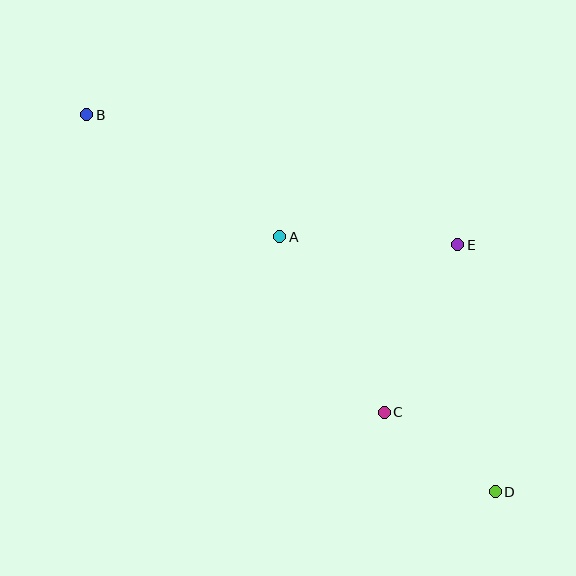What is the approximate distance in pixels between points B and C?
The distance between B and C is approximately 421 pixels.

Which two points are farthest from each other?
Points B and D are farthest from each other.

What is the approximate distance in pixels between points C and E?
The distance between C and E is approximately 183 pixels.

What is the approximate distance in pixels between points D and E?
The distance between D and E is approximately 250 pixels.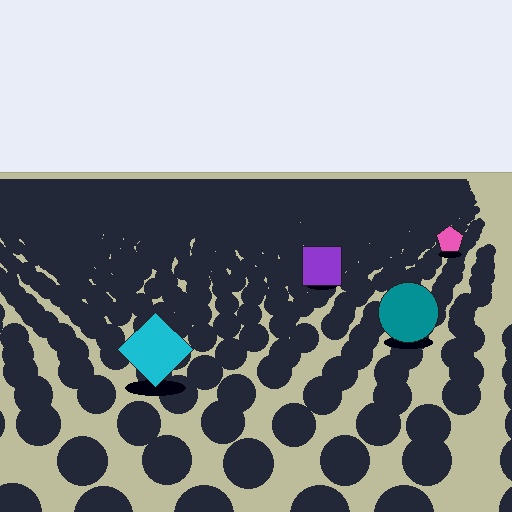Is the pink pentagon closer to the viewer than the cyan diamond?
No. The cyan diamond is closer — you can tell from the texture gradient: the ground texture is coarser near it.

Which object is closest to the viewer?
The cyan diamond is closest. The texture marks near it are larger and more spread out.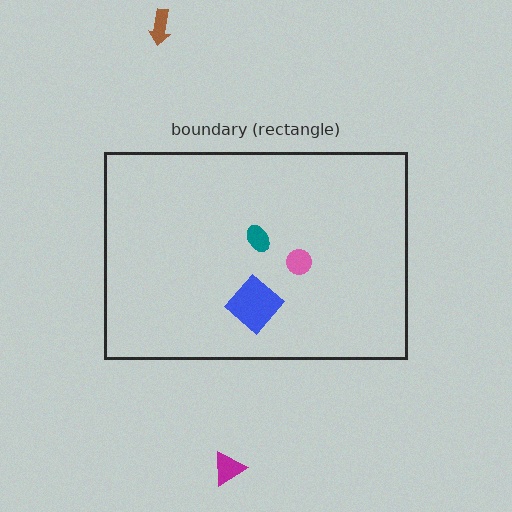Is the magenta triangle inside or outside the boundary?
Outside.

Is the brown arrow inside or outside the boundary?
Outside.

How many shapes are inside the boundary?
3 inside, 2 outside.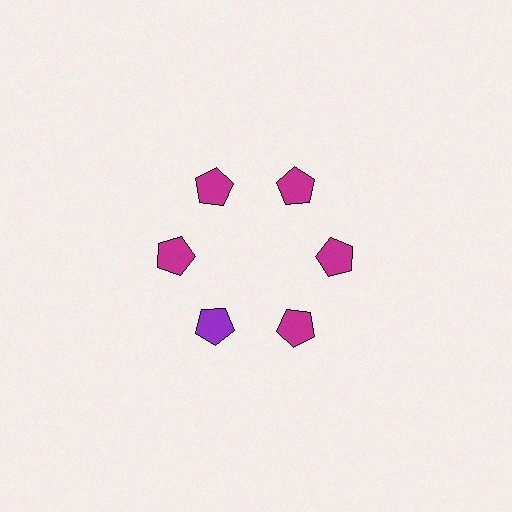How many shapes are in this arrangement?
There are 6 shapes arranged in a ring pattern.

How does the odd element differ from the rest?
It has a different color: purple instead of magenta.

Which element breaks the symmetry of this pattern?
The purple pentagon at roughly the 7 o'clock position breaks the symmetry. All other shapes are magenta pentagons.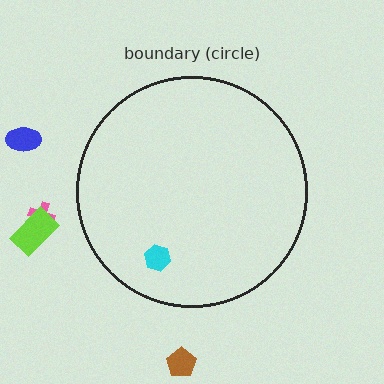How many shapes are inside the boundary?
1 inside, 4 outside.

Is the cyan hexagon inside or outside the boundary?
Inside.